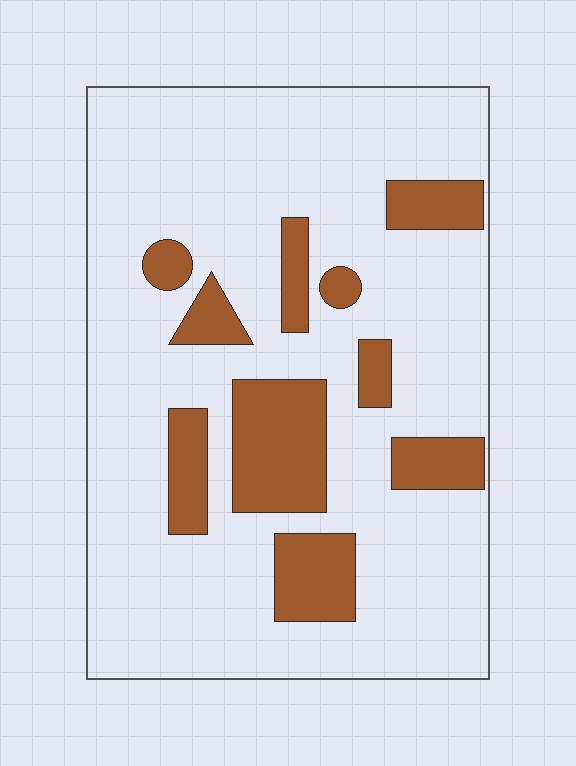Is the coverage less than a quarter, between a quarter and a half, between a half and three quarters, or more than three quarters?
Less than a quarter.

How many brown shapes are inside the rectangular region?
10.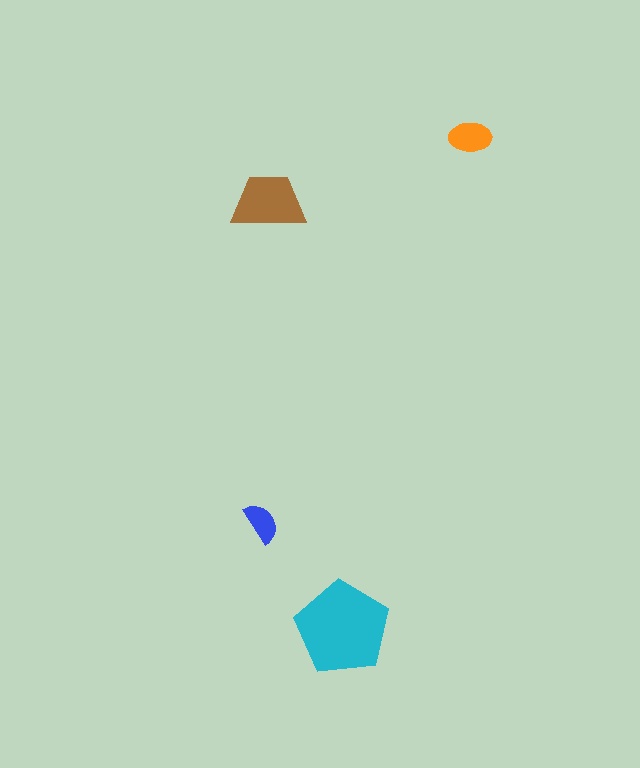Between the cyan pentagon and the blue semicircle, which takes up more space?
The cyan pentagon.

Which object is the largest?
The cyan pentagon.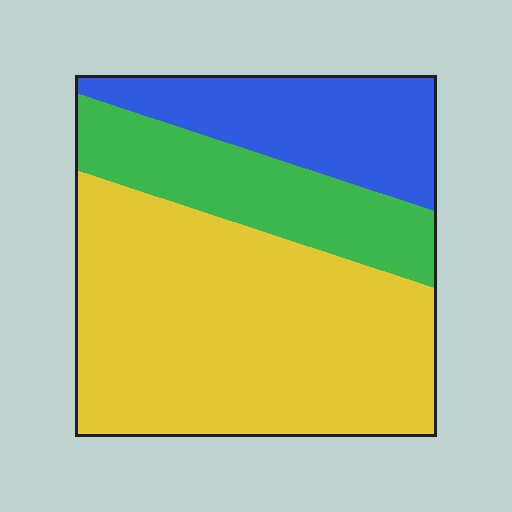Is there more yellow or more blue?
Yellow.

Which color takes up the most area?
Yellow, at roughly 55%.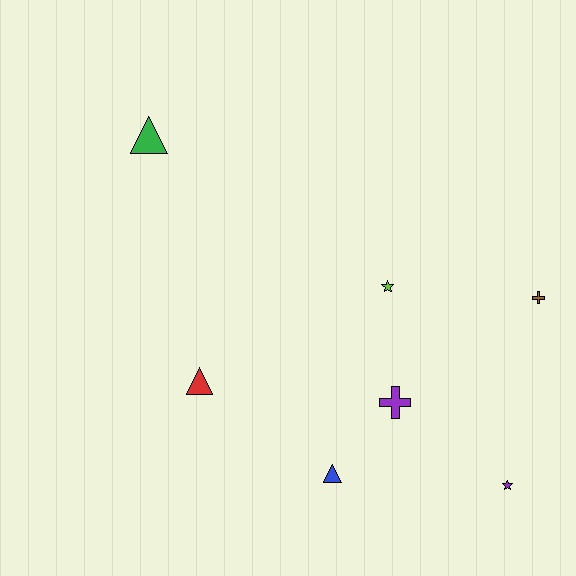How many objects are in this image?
There are 7 objects.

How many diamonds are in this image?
There are no diamonds.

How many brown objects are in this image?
There is 1 brown object.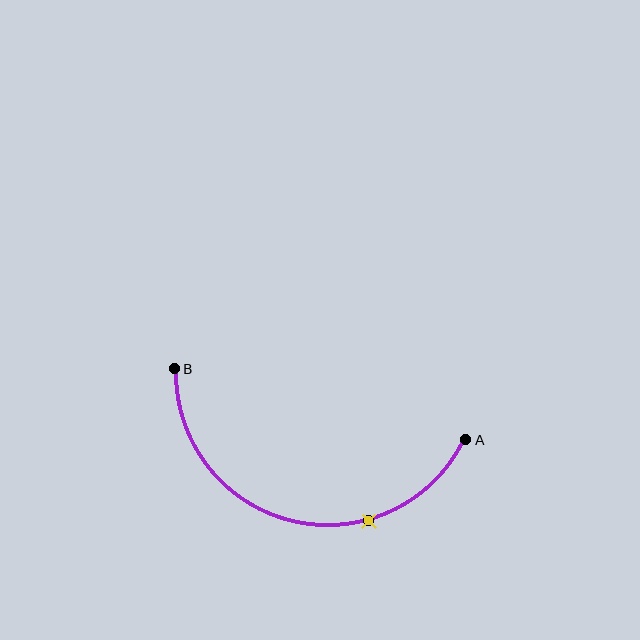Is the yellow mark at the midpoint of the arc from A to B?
No. The yellow mark lies on the arc but is closer to endpoint A. The arc midpoint would be at the point on the curve equidistant along the arc from both A and B.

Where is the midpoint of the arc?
The arc midpoint is the point on the curve farthest from the straight line joining A and B. It sits below that line.